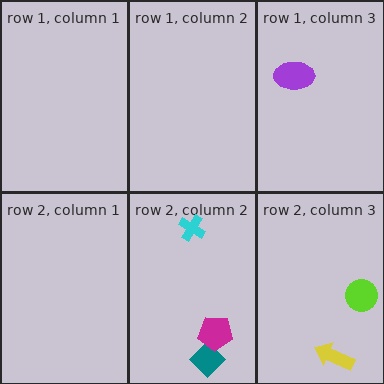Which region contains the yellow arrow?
The row 2, column 3 region.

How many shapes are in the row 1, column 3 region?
1.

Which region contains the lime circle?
The row 2, column 3 region.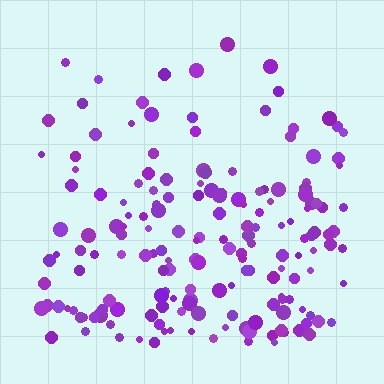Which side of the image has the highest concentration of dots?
The bottom.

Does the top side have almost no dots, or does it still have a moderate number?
Still a moderate number, just noticeably fewer than the bottom.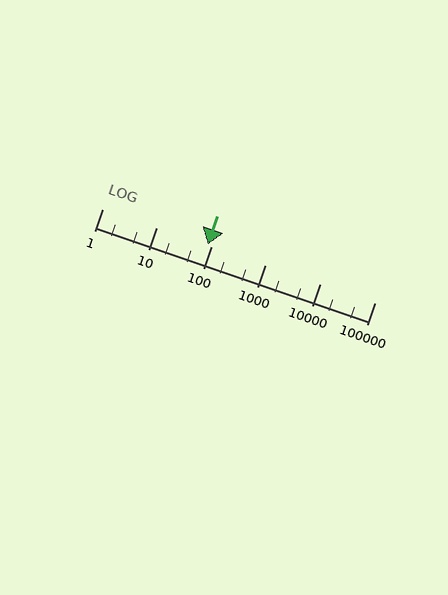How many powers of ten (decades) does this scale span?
The scale spans 5 decades, from 1 to 100000.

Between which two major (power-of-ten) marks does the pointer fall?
The pointer is between 10 and 100.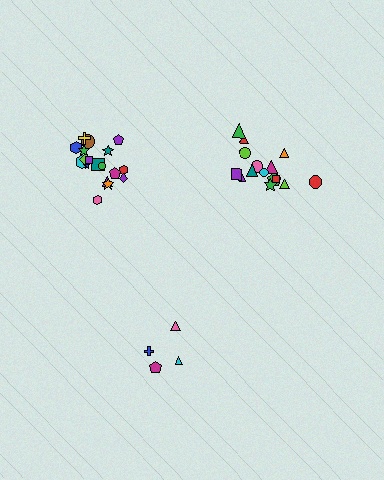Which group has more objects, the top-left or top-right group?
The top-left group.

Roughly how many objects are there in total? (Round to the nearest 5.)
Roughly 35 objects in total.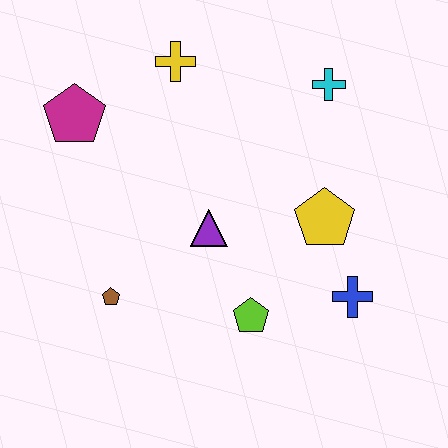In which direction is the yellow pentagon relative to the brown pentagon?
The yellow pentagon is to the right of the brown pentagon.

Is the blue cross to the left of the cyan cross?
No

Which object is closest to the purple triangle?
The lime pentagon is closest to the purple triangle.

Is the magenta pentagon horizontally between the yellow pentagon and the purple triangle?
No